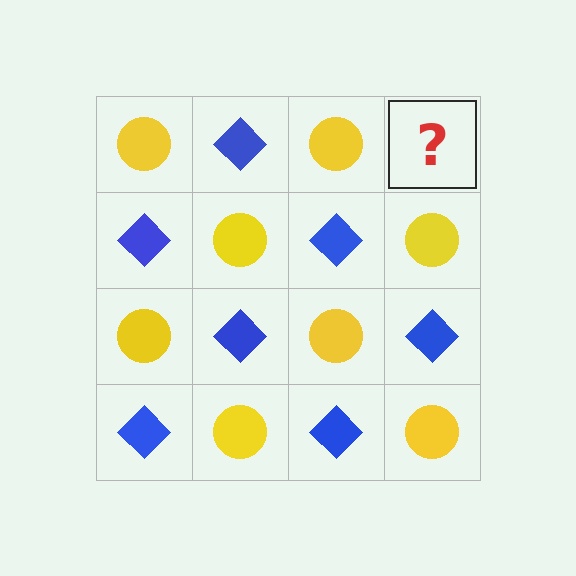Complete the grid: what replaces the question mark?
The question mark should be replaced with a blue diamond.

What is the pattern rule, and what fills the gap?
The rule is that it alternates yellow circle and blue diamond in a checkerboard pattern. The gap should be filled with a blue diamond.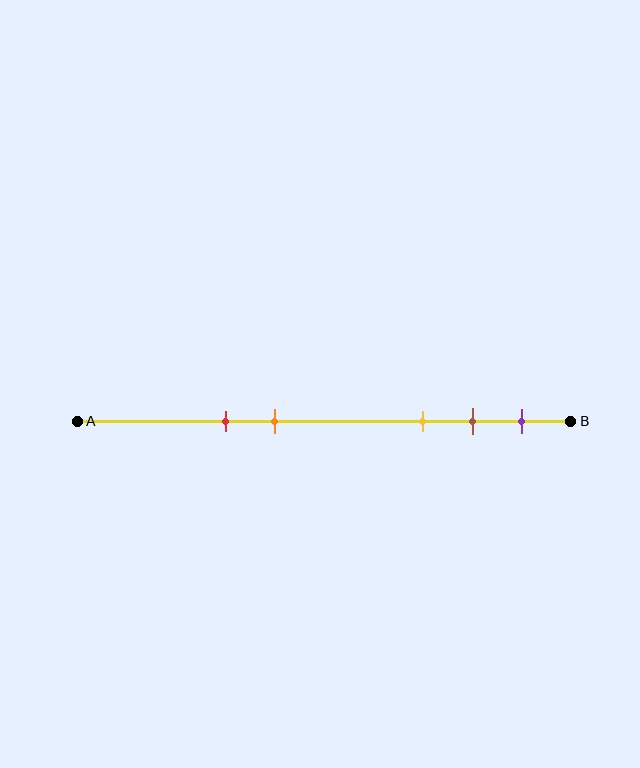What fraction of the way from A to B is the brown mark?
The brown mark is approximately 80% (0.8) of the way from A to B.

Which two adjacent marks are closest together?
The brown and purple marks are the closest adjacent pair.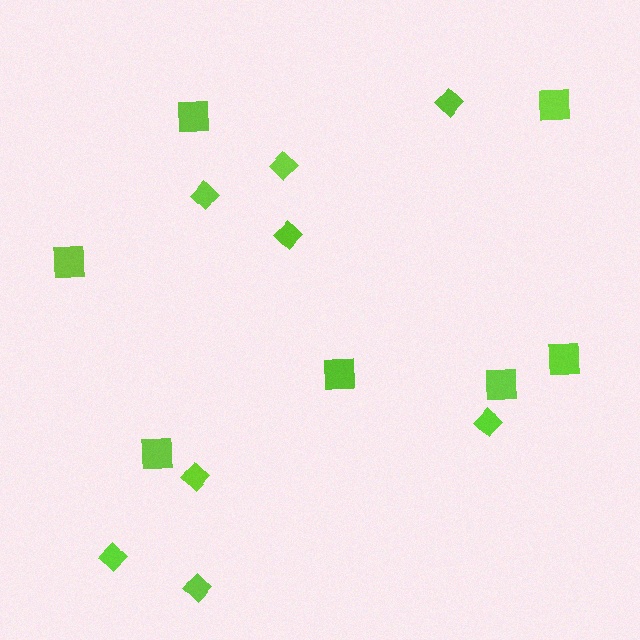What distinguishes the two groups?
There are 2 groups: one group of squares (7) and one group of diamonds (8).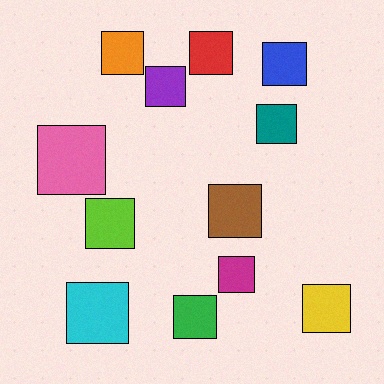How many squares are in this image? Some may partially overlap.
There are 12 squares.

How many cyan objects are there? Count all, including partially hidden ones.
There is 1 cyan object.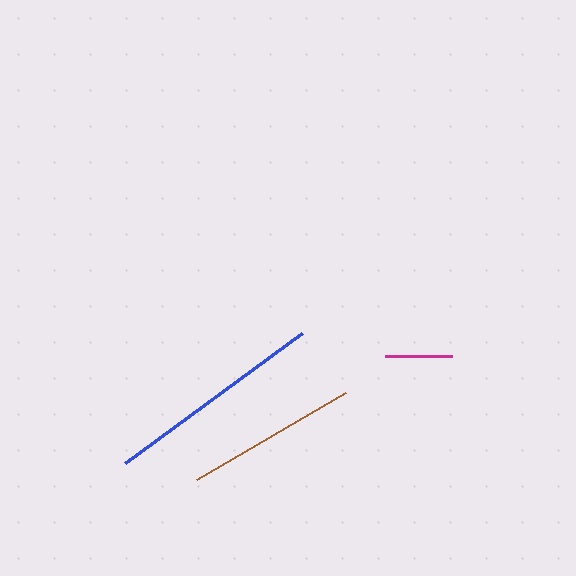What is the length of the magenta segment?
The magenta segment is approximately 67 pixels long.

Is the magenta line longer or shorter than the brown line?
The brown line is longer than the magenta line.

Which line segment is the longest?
The blue line is the longest at approximately 220 pixels.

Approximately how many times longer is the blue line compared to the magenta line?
The blue line is approximately 3.3 times the length of the magenta line.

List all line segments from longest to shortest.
From longest to shortest: blue, brown, magenta.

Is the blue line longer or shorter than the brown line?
The blue line is longer than the brown line.